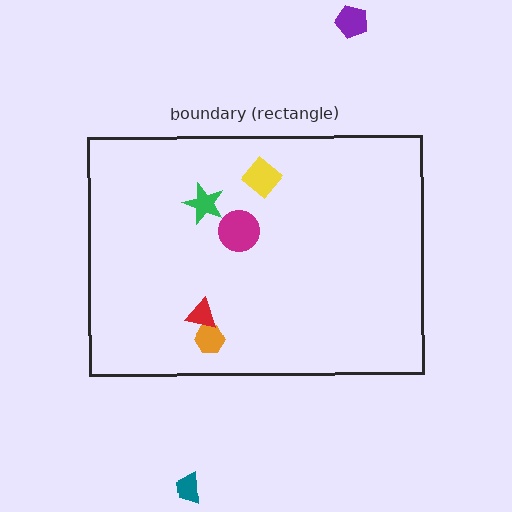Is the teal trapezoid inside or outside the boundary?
Outside.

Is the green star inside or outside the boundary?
Inside.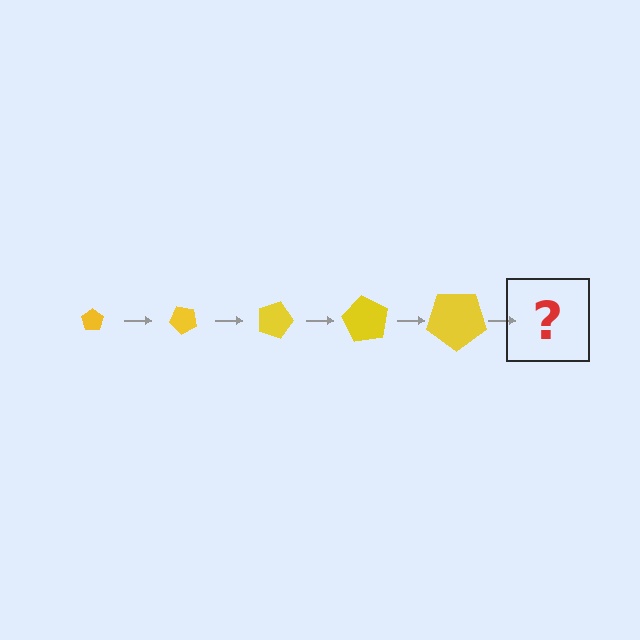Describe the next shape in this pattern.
It should be a pentagon, larger than the previous one and rotated 225 degrees from the start.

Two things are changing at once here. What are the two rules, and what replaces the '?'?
The two rules are that the pentagon grows larger each step and it rotates 45 degrees each step. The '?' should be a pentagon, larger than the previous one and rotated 225 degrees from the start.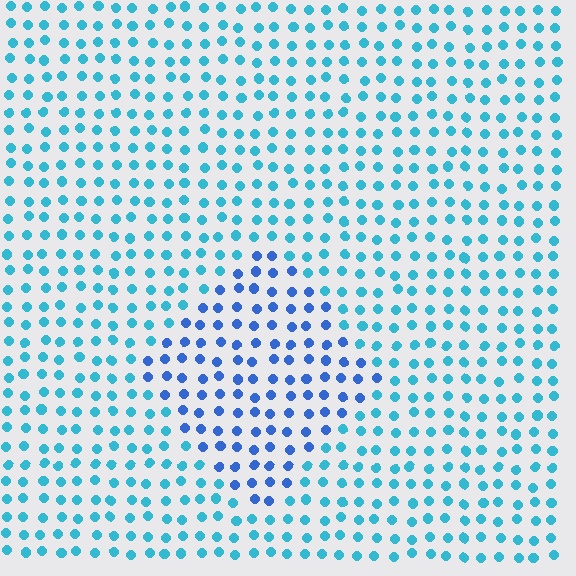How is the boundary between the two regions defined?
The boundary is defined purely by a slight shift in hue (about 31 degrees). Spacing, size, and orientation are identical on both sides.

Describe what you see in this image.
The image is filled with small cyan elements in a uniform arrangement. A diamond-shaped region is visible where the elements are tinted to a slightly different hue, forming a subtle color boundary.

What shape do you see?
I see a diamond.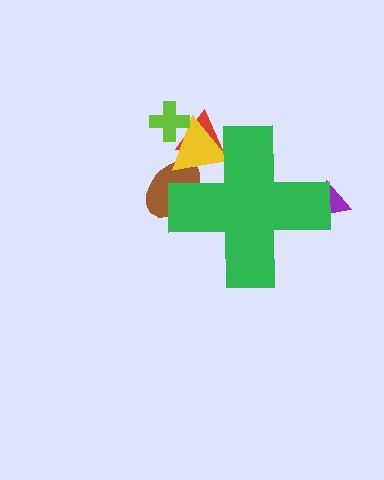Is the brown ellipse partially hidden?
Yes, the brown ellipse is partially hidden behind the green cross.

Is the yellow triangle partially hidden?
Yes, the yellow triangle is partially hidden behind the green cross.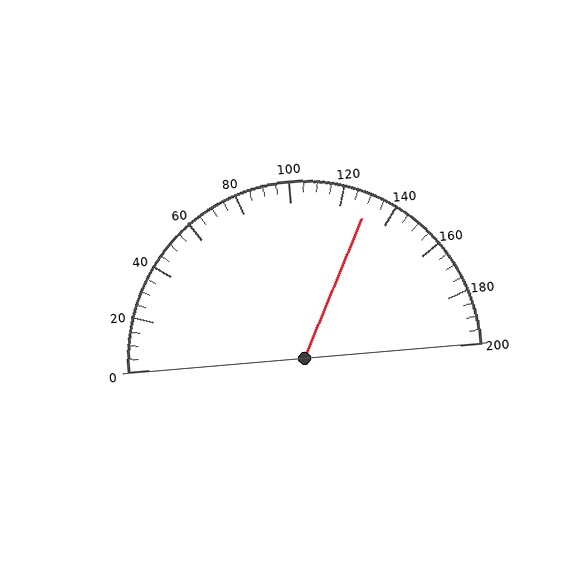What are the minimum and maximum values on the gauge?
The gauge ranges from 0 to 200.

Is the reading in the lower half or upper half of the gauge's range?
The reading is in the upper half of the range (0 to 200).